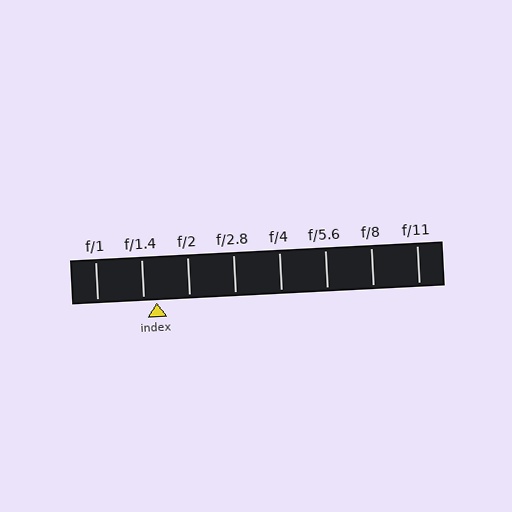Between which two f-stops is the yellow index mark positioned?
The index mark is between f/1.4 and f/2.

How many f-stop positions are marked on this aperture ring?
There are 8 f-stop positions marked.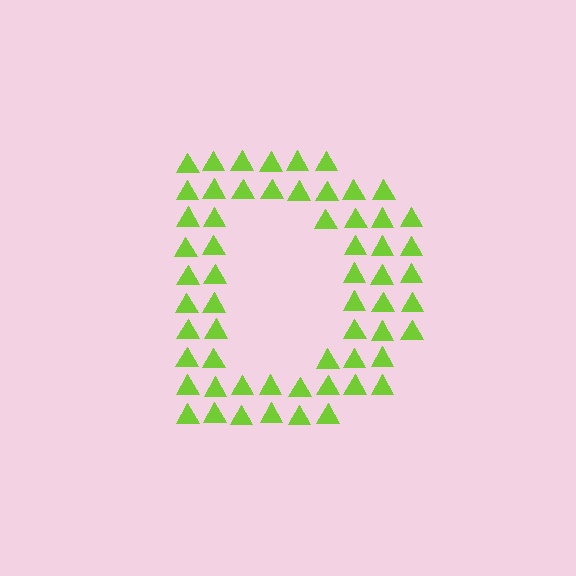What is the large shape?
The large shape is the letter D.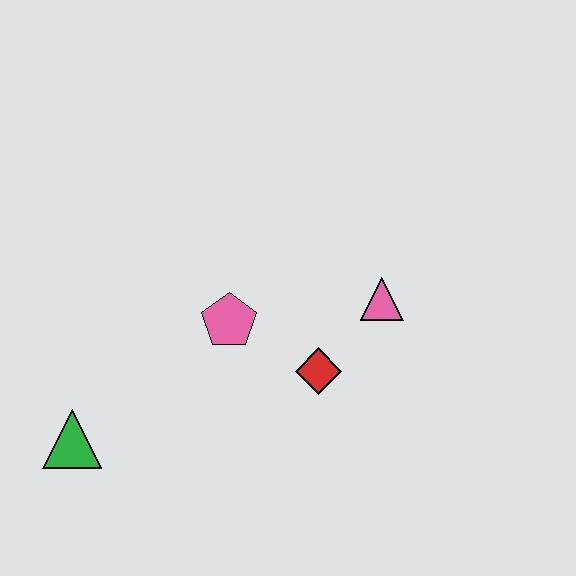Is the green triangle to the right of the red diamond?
No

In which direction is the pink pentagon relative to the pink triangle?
The pink pentagon is to the left of the pink triangle.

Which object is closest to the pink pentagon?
The red diamond is closest to the pink pentagon.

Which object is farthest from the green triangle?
The pink triangle is farthest from the green triangle.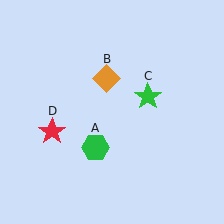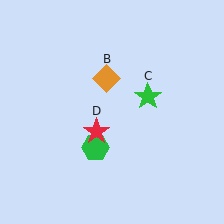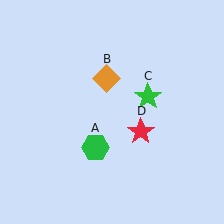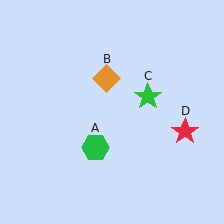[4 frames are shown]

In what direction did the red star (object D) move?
The red star (object D) moved right.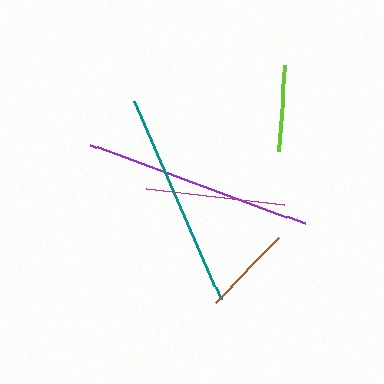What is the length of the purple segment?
The purple segment is approximately 230 pixels long.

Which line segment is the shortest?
The lime line is the shortest at approximately 87 pixels.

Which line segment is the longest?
The purple line is the longest at approximately 230 pixels.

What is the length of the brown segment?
The brown segment is approximately 92 pixels long.